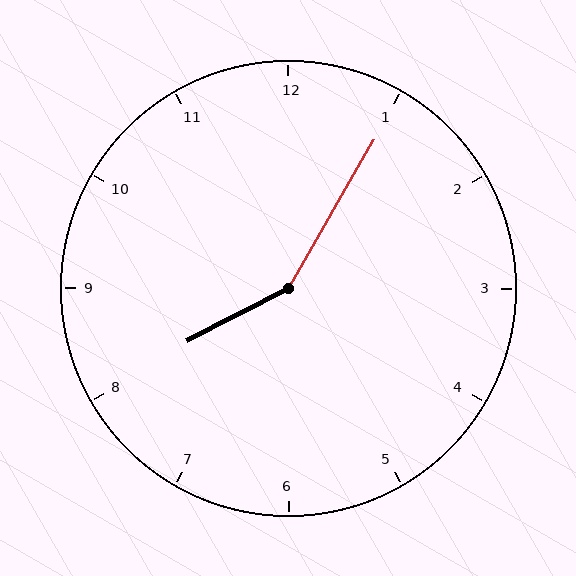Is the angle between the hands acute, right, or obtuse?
It is obtuse.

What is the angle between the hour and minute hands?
Approximately 148 degrees.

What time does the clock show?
8:05.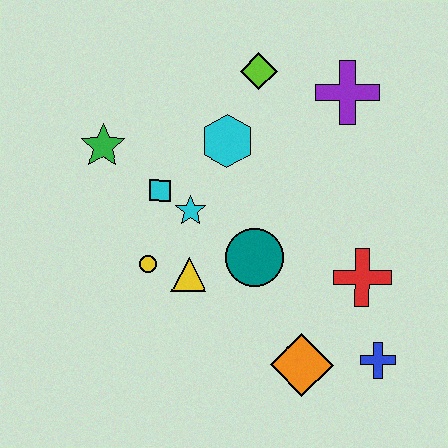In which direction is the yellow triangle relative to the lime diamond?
The yellow triangle is below the lime diamond.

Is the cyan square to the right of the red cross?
No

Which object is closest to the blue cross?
The orange diamond is closest to the blue cross.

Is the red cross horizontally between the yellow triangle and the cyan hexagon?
No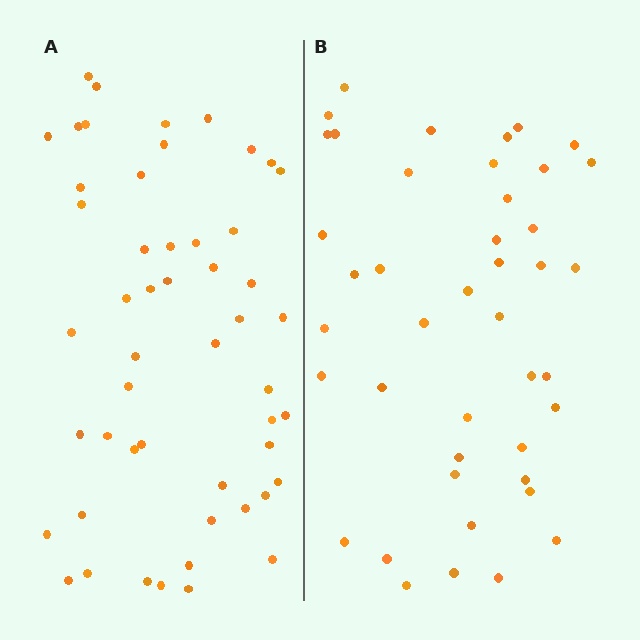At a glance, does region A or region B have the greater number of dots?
Region A (the left region) has more dots.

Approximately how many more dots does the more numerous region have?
Region A has roughly 8 or so more dots than region B.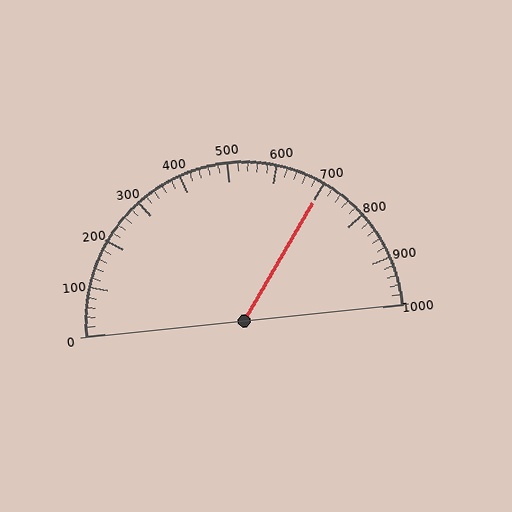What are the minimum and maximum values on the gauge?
The gauge ranges from 0 to 1000.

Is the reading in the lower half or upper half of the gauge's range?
The reading is in the upper half of the range (0 to 1000).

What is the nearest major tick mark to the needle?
The nearest major tick mark is 700.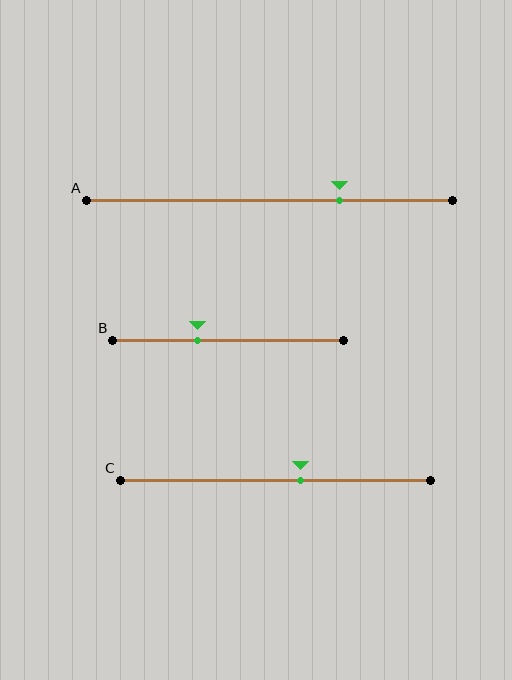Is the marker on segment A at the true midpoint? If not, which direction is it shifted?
No, the marker on segment A is shifted to the right by about 19% of the segment length.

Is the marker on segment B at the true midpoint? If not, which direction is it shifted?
No, the marker on segment B is shifted to the left by about 13% of the segment length.